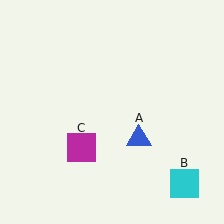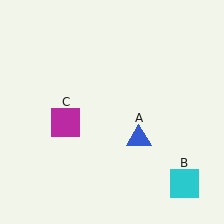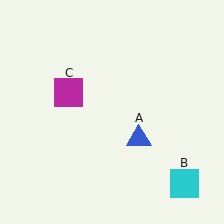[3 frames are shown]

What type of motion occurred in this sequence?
The magenta square (object C) rotated clockwise around the center of the scene.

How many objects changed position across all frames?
1 object changed position: magenta square (object C).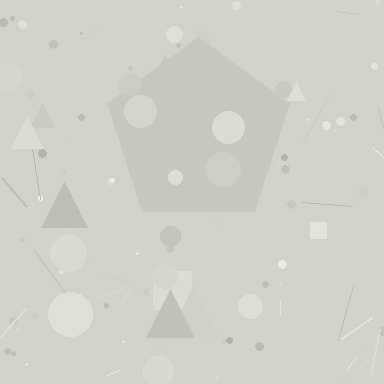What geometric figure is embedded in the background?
A pentagon is embedded in the background.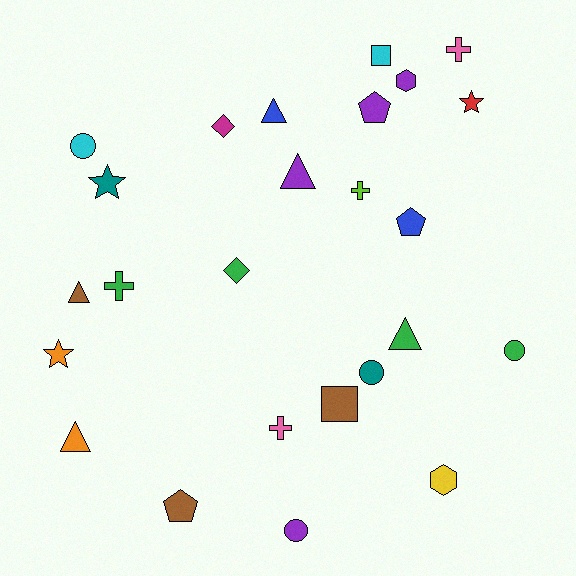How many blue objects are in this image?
There are 2 blue objects.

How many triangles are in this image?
There are 5 triangles.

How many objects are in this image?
There are 25 objects.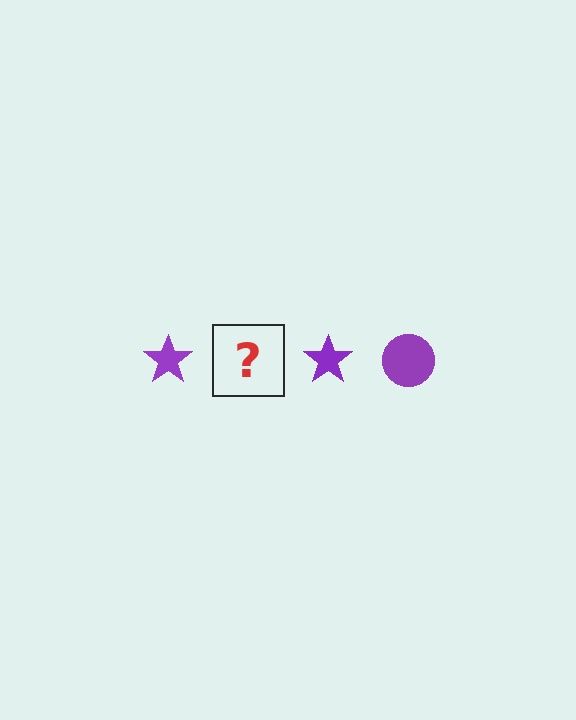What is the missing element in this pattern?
The missing element is a purple circle.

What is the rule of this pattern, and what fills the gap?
The rule is that the pattern cycles through star, circle shapes in purple. The gap should be filled with a purple circle.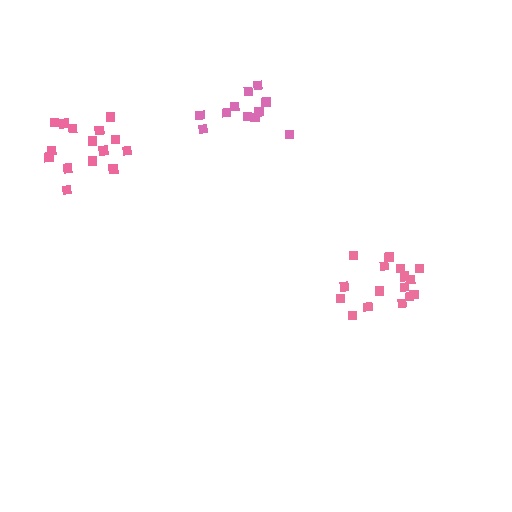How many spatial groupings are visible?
There are 3 spatial groupings.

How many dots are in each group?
Group 1: 11 dots, Group 2: 16 dots, Group 3: 16 dots (43 total).